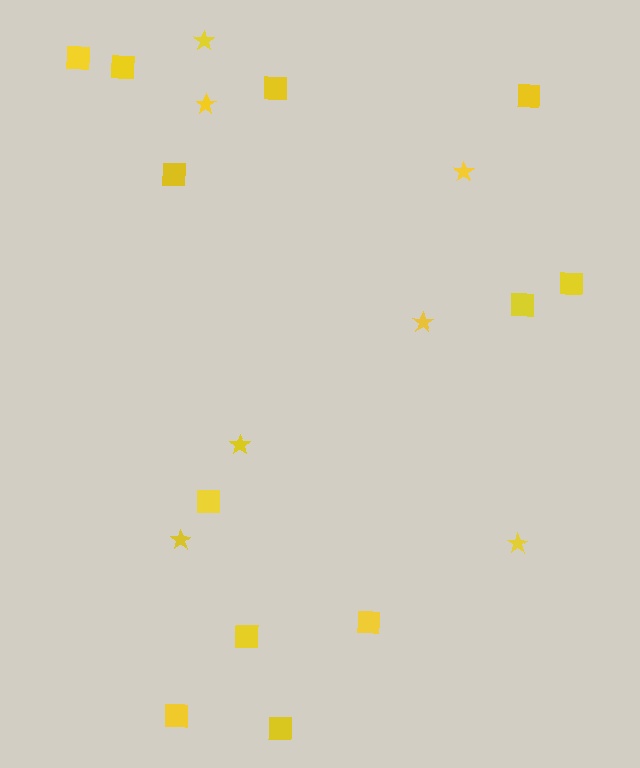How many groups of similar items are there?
There are 2 groups: one group of stars (7) and one group of squares (12).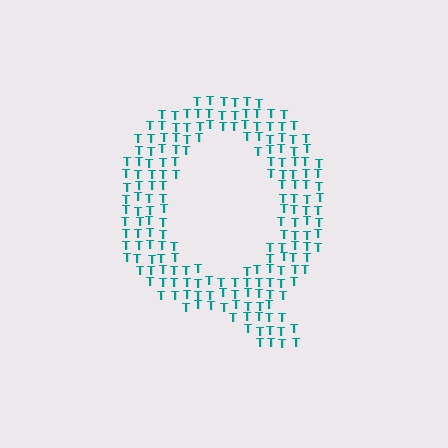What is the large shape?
The large shape is the letter Q.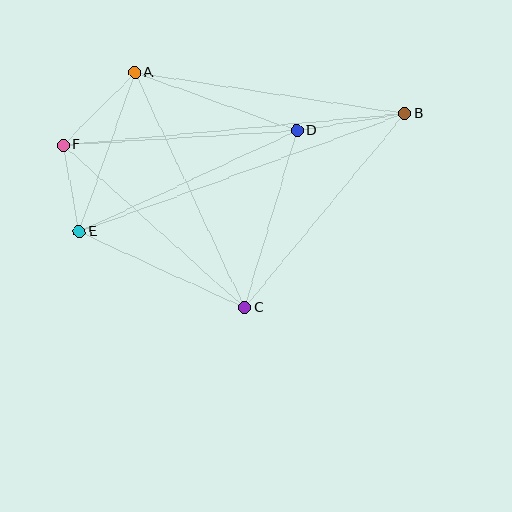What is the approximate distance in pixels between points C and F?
The distance between C and F is approximately 244 pixels.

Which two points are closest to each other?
Points E and F are closest to each other.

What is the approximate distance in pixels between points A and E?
The distance between A and E is approximately 168 pixels.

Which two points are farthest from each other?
Points B and E are farthest from each other.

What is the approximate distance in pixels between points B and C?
The distance between B and C is approximately 251 pixels.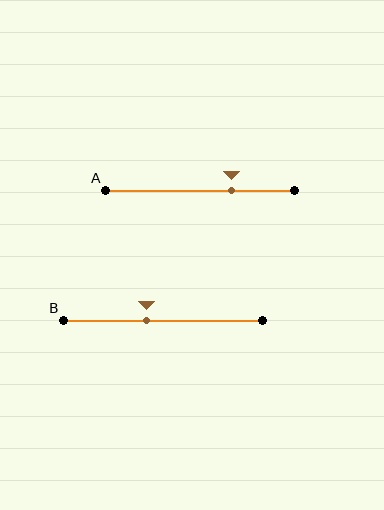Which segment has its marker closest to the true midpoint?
Segment B has its marker closest to the true midpoint.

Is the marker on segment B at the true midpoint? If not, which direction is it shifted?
No, the marker on segment B is shifted to the left by about 9% of the segment length.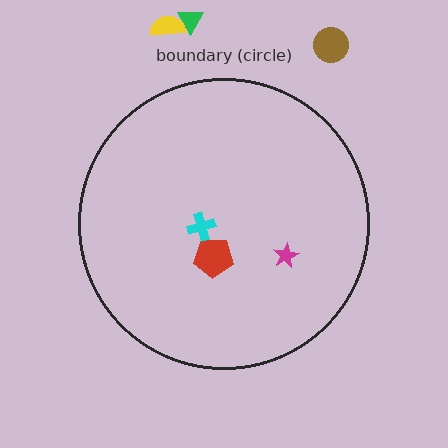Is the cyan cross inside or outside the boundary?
Inside.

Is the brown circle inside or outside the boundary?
Outside.